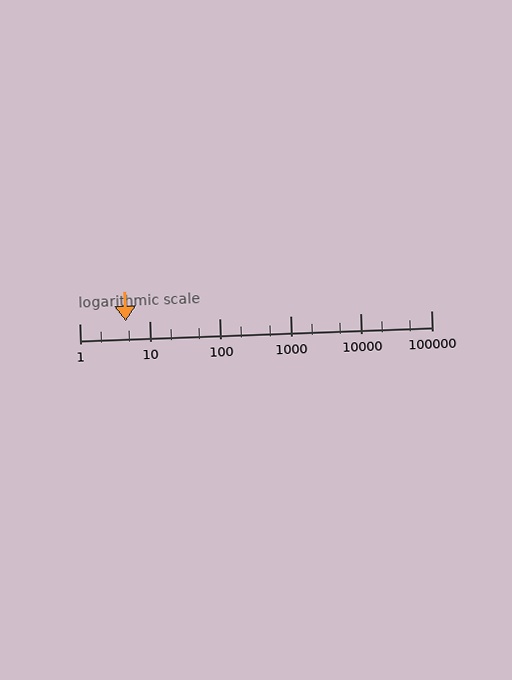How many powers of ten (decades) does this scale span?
The scale spans 5 decades, from 1 to 100000.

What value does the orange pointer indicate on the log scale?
The pointer indicates approximately 4.6.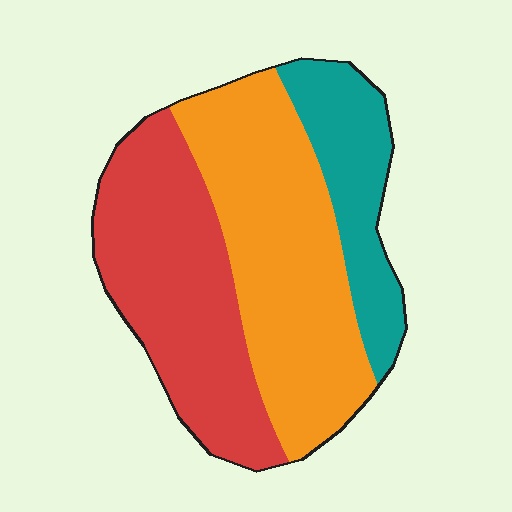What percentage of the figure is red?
Red takes up about three eighths (3/8) of the figure.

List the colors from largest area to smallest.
From largest to smallest: orange, red, teal.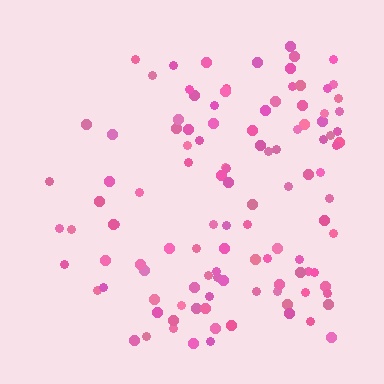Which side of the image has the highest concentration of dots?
The right.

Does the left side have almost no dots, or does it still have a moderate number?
Still a moderate number, just noticeably fewer than the right.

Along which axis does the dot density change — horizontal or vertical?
Horizontal.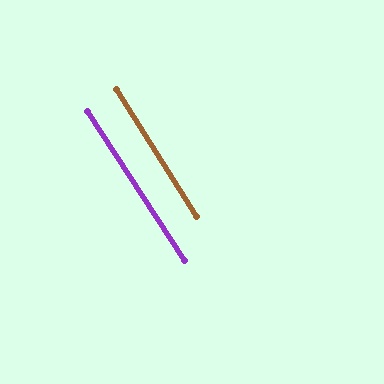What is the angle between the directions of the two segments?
Approximately 1 degree.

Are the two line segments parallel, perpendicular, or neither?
Parallel — their directions differ by only 0.8°.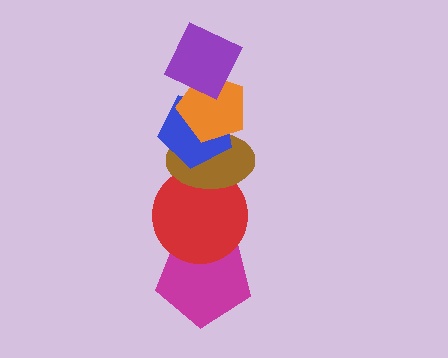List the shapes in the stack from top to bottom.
From top to bottom: the purple diamond, the orange pentagon, the blue pentagon, the brown ellipse, the red circle, the magenta pentagon.